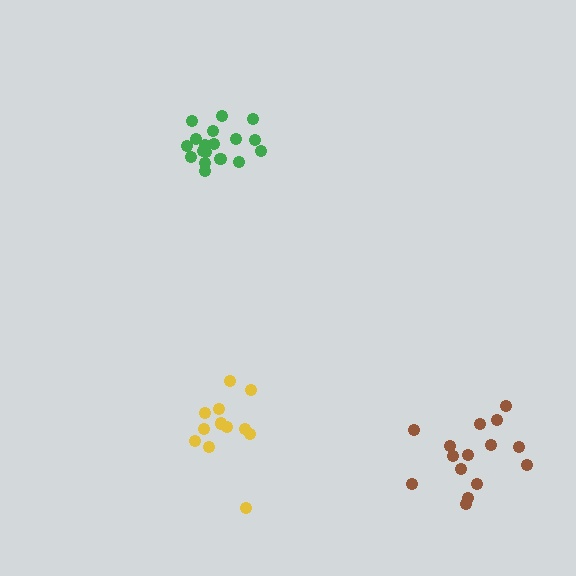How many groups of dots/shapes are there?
There are 3 groups.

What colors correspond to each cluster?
The clusters are colored: brown, yellow, green.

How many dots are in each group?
Group 1: 15 dots, Group 2: 12 dots, Group 3: 18 dots (45 total).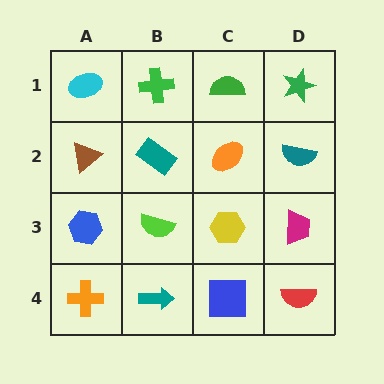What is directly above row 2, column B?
A green cross.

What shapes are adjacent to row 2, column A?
A cyan ellipse (row 1, column A), a blue hexagon (row 3, column A), a teal rectangle (row 2, column B).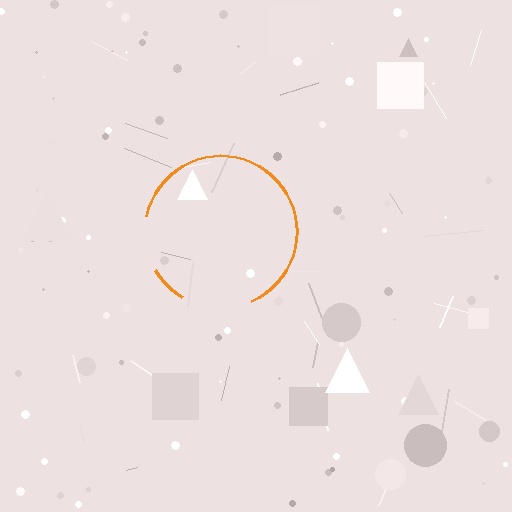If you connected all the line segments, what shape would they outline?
They would outline a circle.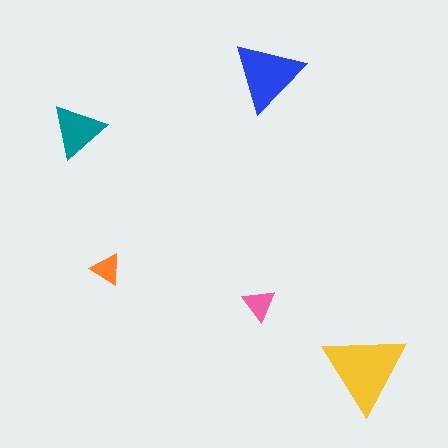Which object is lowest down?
The yellow triangle is bottommost.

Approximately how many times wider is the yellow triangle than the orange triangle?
About 2.5 times wider.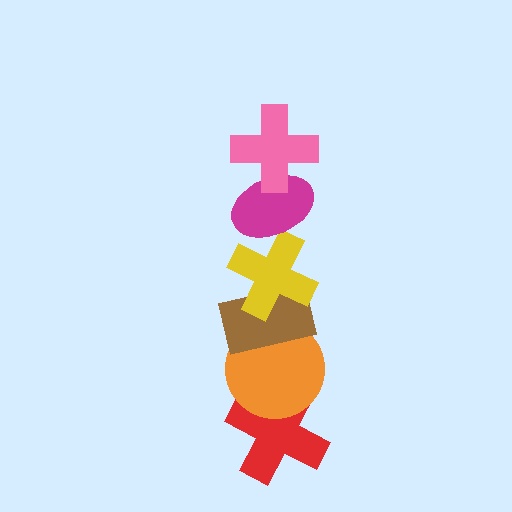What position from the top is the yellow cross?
The yellow cross is 3rd from the top.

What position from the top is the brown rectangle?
The brown rectangle is 4th from the top.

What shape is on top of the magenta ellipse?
The pink cross is on top of the magenta ellipse.